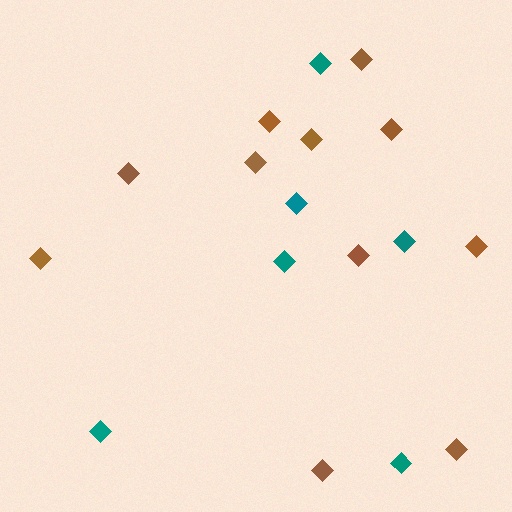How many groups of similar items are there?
There are 2 groups: one group of brown diamonds (11) and one group of teal diamonds (6).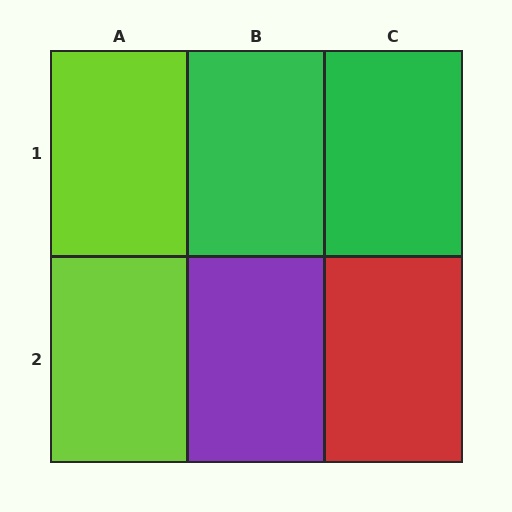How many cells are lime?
2 cells are lime.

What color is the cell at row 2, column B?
Purple.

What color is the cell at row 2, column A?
Lime.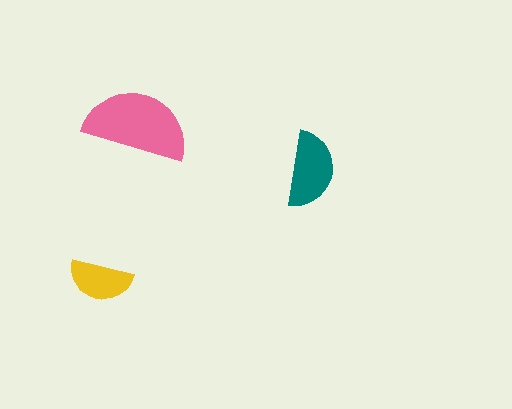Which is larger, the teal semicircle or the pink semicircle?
The pink one.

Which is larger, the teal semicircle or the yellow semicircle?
The teal one.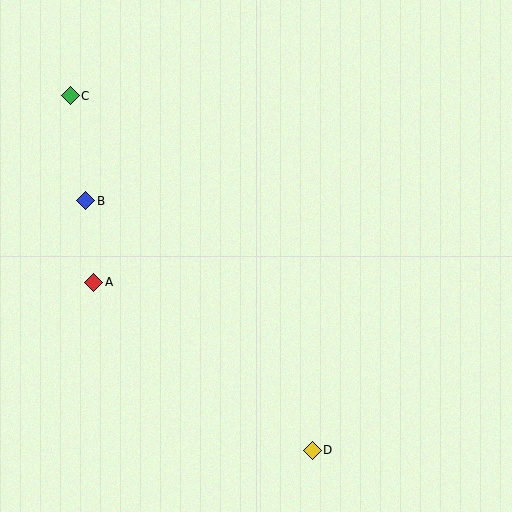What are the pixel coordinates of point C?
Point C is at (70, 96).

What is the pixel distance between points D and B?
The distance between D and B is 337 pixels.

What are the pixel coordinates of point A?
Point A is at (94, 282).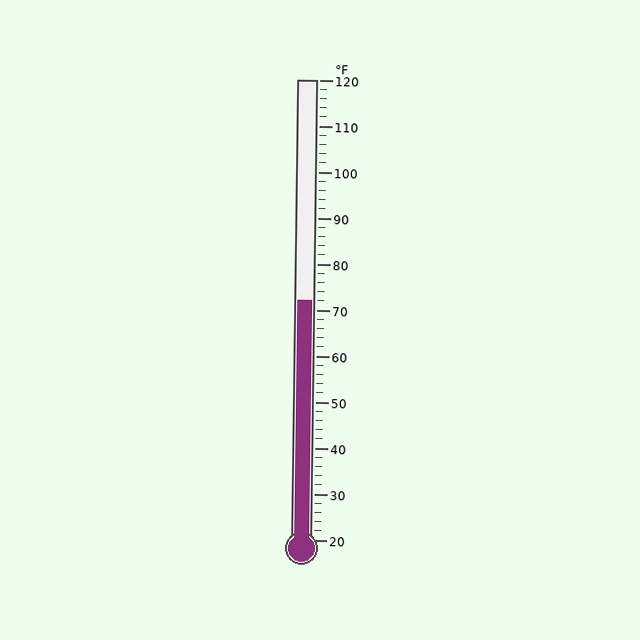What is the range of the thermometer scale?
The thermometer scale ranges from 20°F to 120°F.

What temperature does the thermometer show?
The thermometer shows approximately 72°F.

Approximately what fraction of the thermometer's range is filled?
The thermometer is filled to approximately 50% of its range.